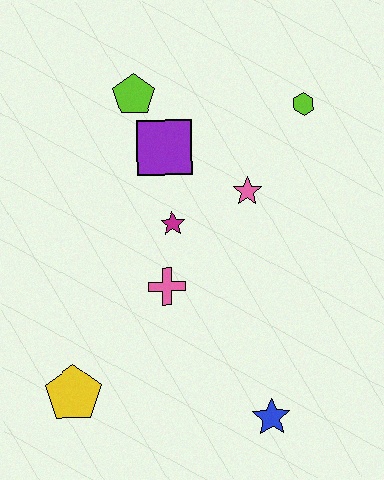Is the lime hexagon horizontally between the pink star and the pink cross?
No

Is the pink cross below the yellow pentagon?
No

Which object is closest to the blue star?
The pink cross is closest to the blue star.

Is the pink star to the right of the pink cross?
Yes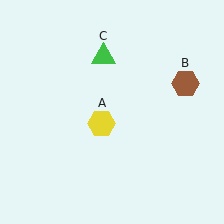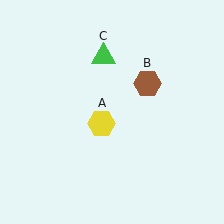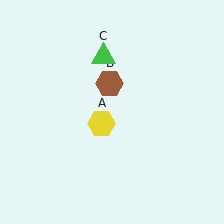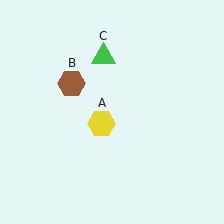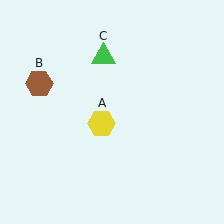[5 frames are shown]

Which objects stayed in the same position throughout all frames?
Yellow hexagon (object A) and green triangle (object C) remained stationary.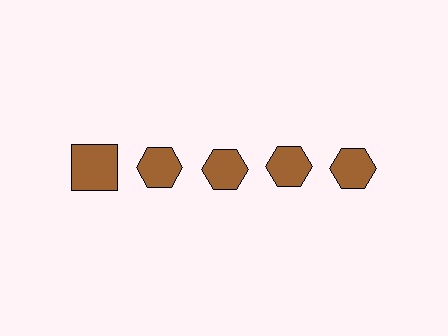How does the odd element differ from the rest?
It has a different shape: square instead of hexagon.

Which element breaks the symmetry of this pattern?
The brown square in the top row, leftmost column breaks the symmetry. All other shapes are brown hexagons.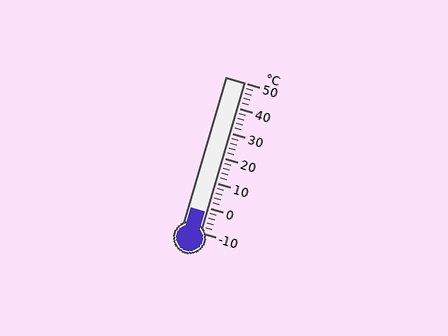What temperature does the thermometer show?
The thermometer shows approximately -2°C.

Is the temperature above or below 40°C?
The temperature is below 40°C.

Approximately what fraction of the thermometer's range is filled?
The thermometer is filled to approximately 15% of its range.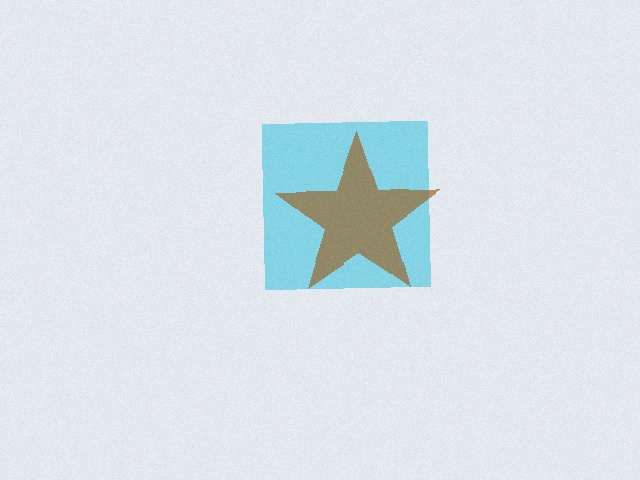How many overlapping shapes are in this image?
There are 2 overlapping shapes in the image.